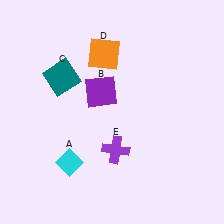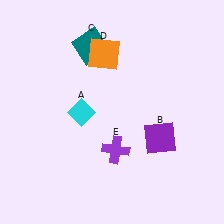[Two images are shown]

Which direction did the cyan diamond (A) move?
The cyan diamond (A) moved up.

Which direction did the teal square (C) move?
The teal square (C) moved up.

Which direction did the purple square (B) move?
The purple square (B) moved right.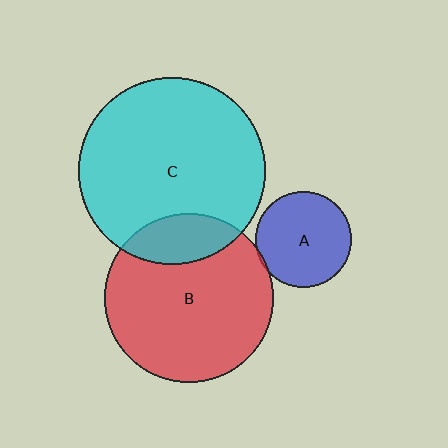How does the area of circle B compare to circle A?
Approximately 3.1 times.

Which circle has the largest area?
Circle C (cyan).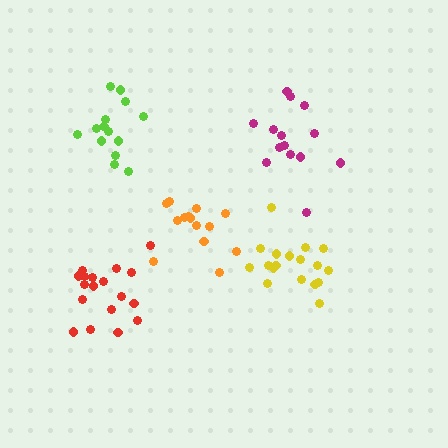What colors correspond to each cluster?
The clusters are colored: red, yellow, lime, magenta, orange.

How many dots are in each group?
Group 1: 18 dots, Group 2: 18 dots, Group 3: 14 dots, Group 4: 14 dots, Group 5: 14 dots (78 total).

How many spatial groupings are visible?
There are 5 spatial groupings.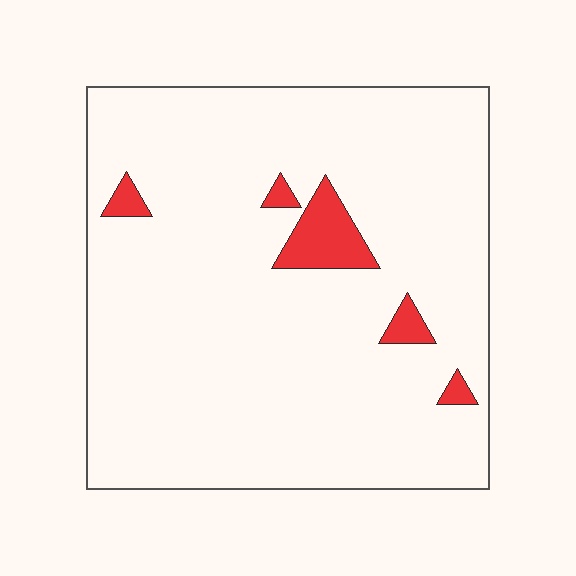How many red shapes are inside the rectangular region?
5.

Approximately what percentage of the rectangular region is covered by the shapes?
Approximately 5%.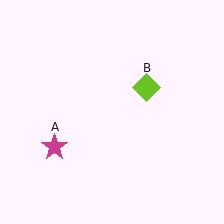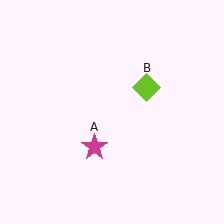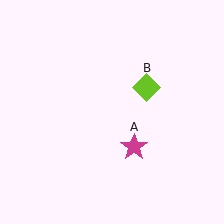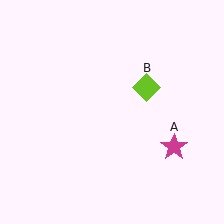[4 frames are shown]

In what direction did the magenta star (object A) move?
The magenta star (object A) moved right.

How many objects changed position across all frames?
1 object changed position: magenta star (object A).